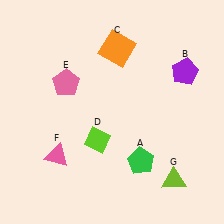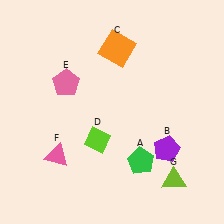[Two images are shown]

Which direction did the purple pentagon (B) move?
The purple pentagon (B) moved down.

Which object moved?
The purple pentagon (B) moved down.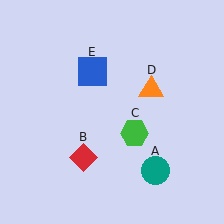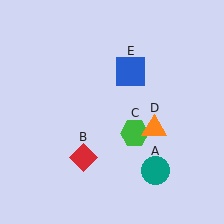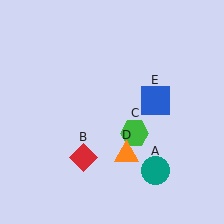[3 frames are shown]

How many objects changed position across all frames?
2 objects changed position: orange triangle (object D), blue square (object E).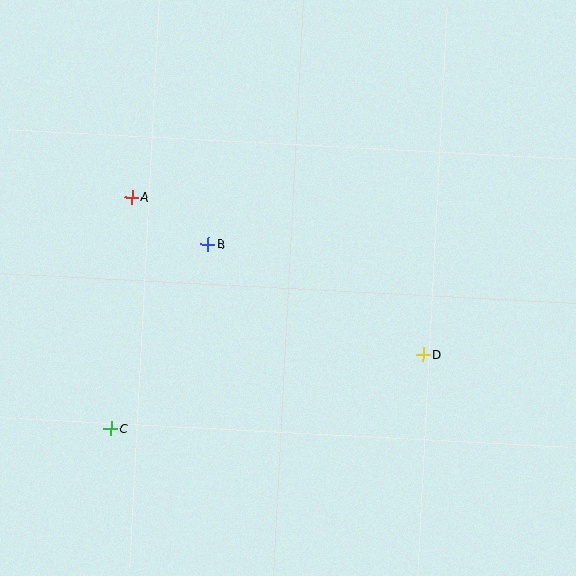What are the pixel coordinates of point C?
Point C is at (111, 428).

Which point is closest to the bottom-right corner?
Point D is closest to the bottom-right corner.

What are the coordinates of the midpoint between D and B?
The midpoint between D and B is at (316, 299).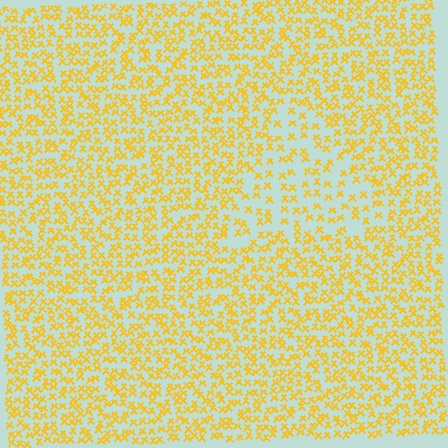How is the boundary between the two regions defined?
The boundary is defined by a change in element density (approximately 1.9x ratio). All elements are the same color, size, and shape.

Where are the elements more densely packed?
The elements are more densely packed outside the triangle boundary.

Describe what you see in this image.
The image contains small yellow elements arranged at two different densities. A triangle-shaped region is visible where the elements are less densely packed than the surrounding area.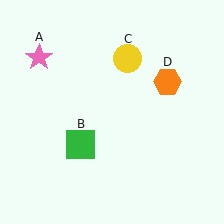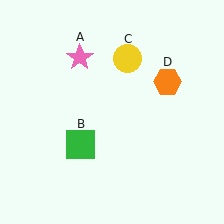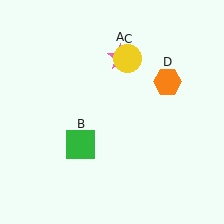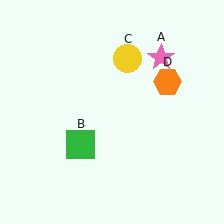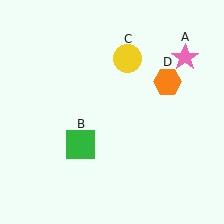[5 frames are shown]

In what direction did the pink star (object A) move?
The pink star (object A) moved right.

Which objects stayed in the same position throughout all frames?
Green square (object B) and yellow circle (object C) and orange hexagon (object D) remained stationary.